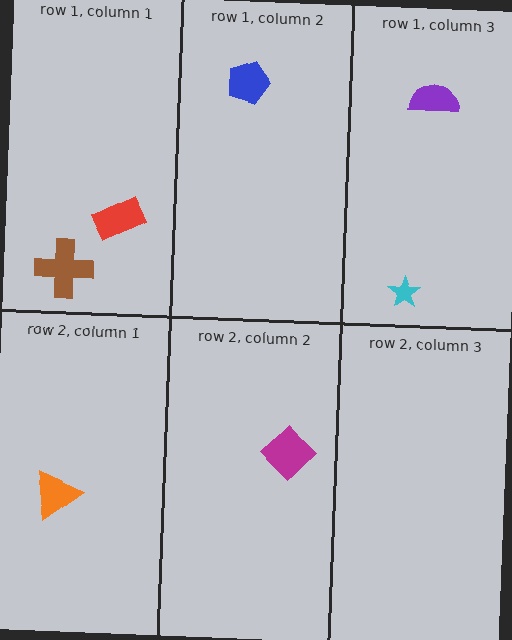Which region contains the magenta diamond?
The row 2, column 2 region.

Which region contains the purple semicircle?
The row 1, column 3 region.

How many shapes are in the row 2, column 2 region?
1.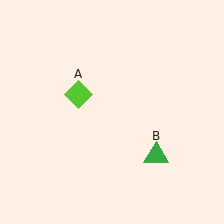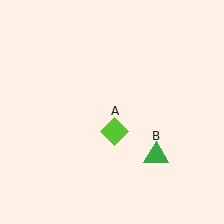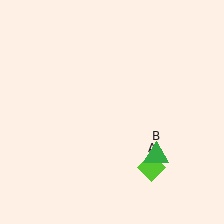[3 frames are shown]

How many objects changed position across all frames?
1 object changed position: lime diamond (object A).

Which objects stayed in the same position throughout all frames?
Green triangle (object B) remained stationary.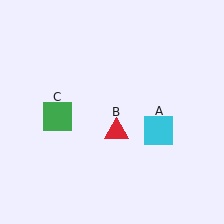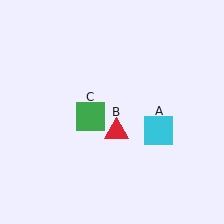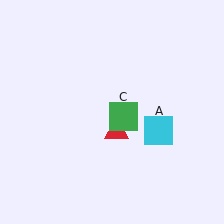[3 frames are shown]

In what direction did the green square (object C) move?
The green square (object C) moved right.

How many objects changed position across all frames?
1 object changed position: green square (object C).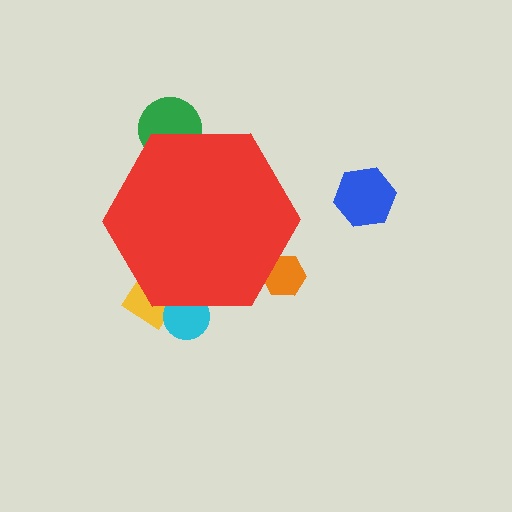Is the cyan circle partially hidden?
Yes, the cyan circle is partially hidden behind the red hexagon.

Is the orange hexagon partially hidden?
Yes, the orange hexagon is partially hidden behind the red hexagon.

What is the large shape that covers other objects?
A red hexagon.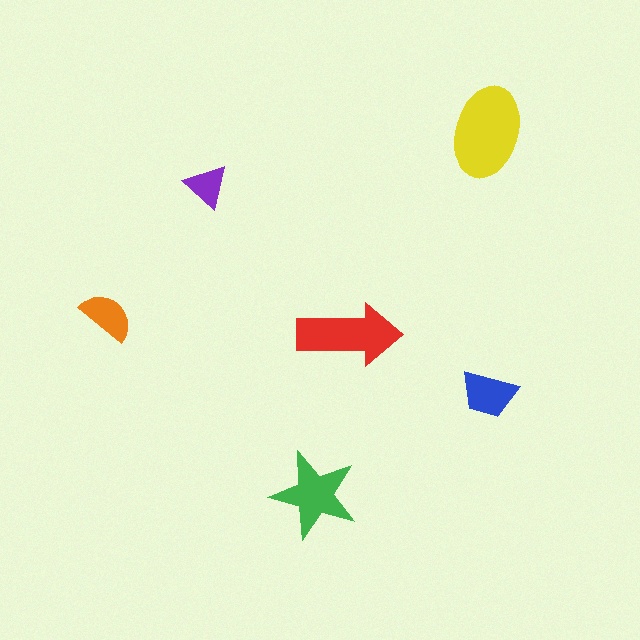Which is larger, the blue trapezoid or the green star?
The green star.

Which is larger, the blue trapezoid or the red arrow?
The red arrow.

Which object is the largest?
The yellow ellipse.